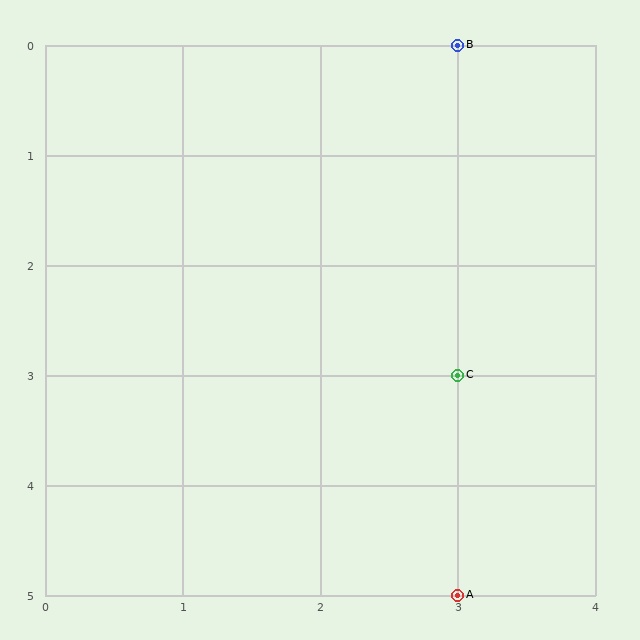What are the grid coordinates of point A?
Point A is at grid coordinates (3, 5).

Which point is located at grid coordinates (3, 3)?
Point C is at (3, 3).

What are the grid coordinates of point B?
Point B is at grid coordinates (3, 0).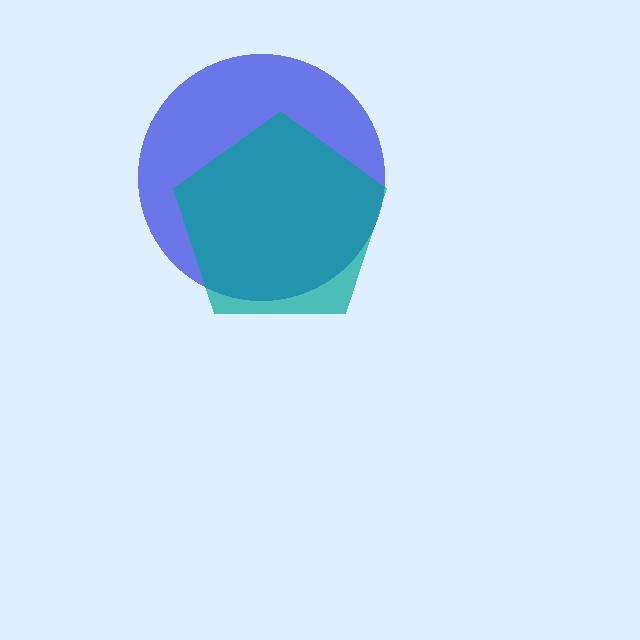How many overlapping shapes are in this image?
There are 2 overlapping shapes in the image.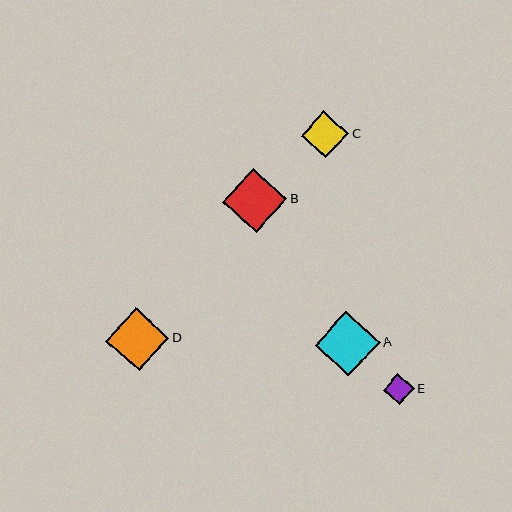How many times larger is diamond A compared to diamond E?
Diamond A is approximately 2.1 times the size of diamond E.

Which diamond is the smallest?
Diamond E is the smallest with a size of approximately 31 pixels.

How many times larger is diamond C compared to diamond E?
Diamond C is approximately 1.6 times the size of diamond E.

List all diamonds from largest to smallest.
From largest to smallest: A, B, D, C, E.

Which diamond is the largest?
Diamond A is the largest with a size of approximately 65 pixels.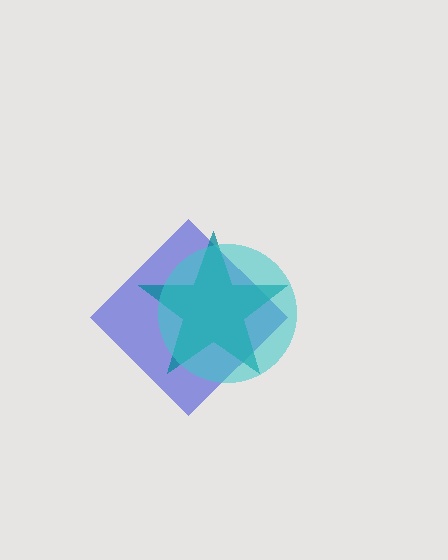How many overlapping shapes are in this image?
There are 3 overlapping shapes in the image.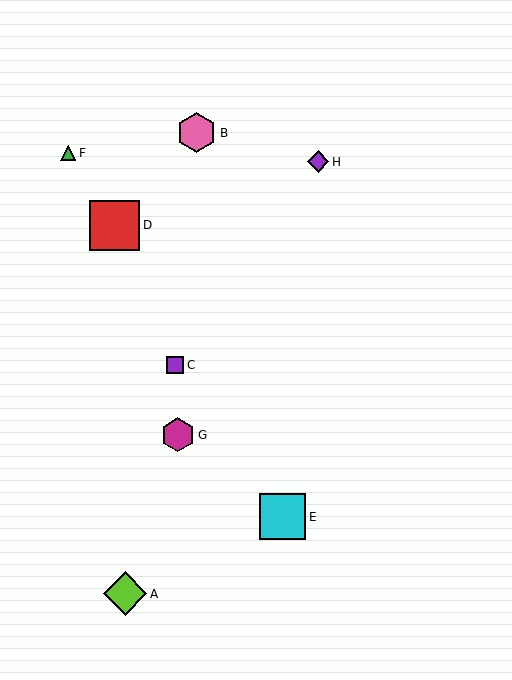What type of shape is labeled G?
Shape G is a magenta hexagon.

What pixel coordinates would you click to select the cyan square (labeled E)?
Click at (282, 517) to select the cyan square E.